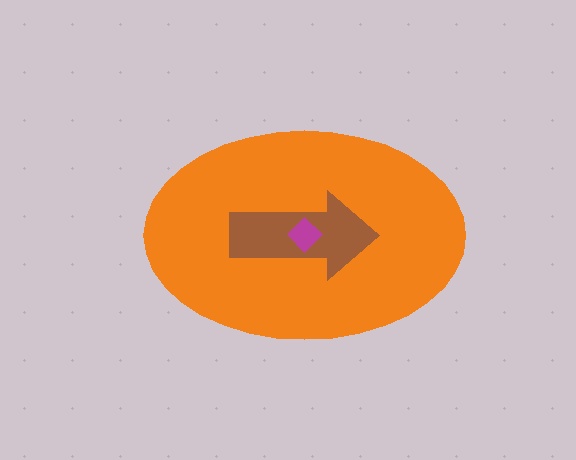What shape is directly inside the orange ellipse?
The brown arrow.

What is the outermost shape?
The orange ellipse.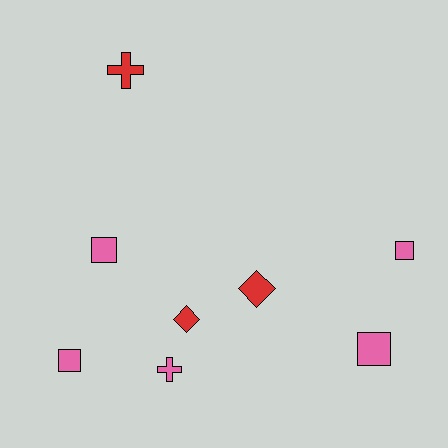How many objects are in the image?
There are 8 objects.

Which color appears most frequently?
Pink, with 5 objects.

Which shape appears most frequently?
Square, with 4 objects.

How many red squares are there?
There are no red squares.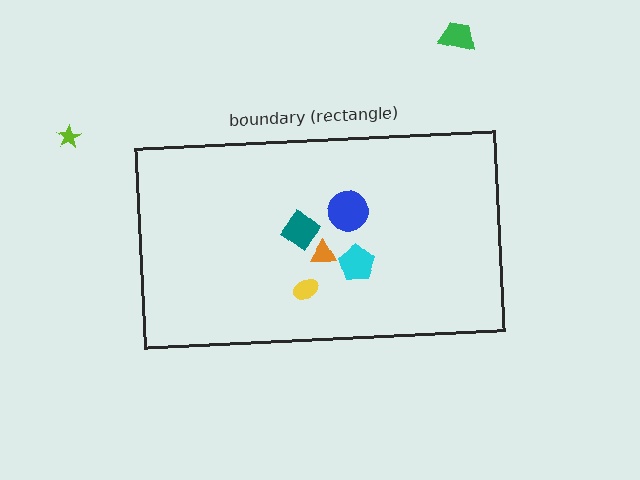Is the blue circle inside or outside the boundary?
Inside.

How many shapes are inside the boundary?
5 inside, 2 outside.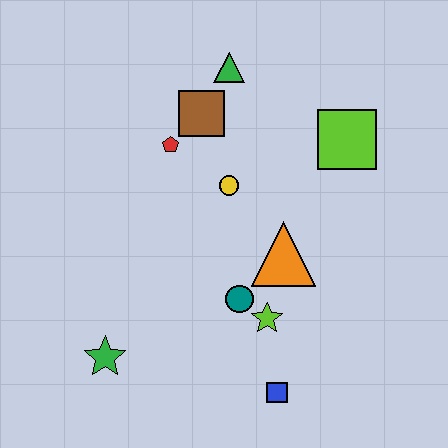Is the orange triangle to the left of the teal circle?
No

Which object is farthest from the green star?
The lime square is farthest from the green star.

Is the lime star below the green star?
No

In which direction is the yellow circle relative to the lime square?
The yellow circle is to the left of the lime square.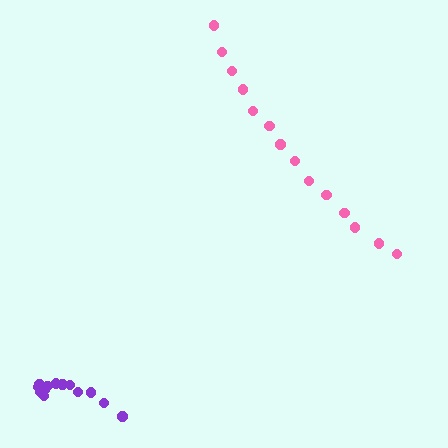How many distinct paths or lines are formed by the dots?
There are 2 distinct paths.